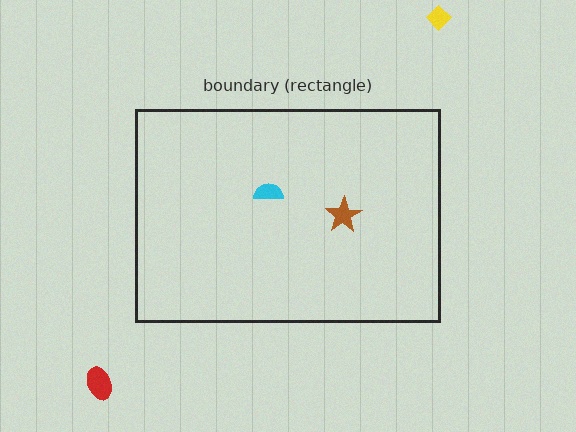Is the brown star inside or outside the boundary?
Inside.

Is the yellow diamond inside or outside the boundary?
Outside.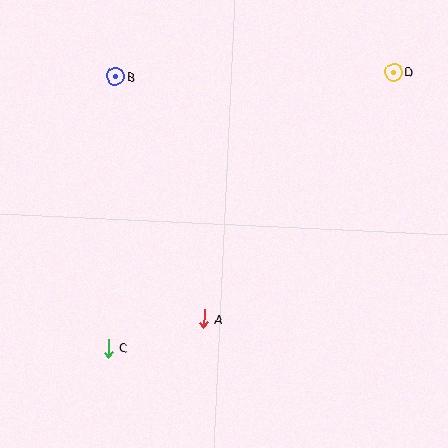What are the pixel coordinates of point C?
Point C is at (108, 348).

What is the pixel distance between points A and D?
The distance between A and D is 311 pixels.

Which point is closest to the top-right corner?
Point D is closest to the top-right corner.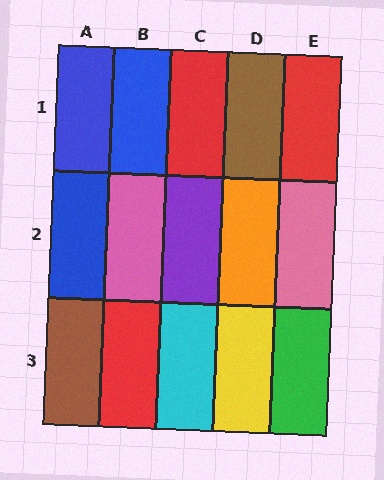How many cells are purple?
1 cell is purple.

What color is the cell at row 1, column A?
Blue.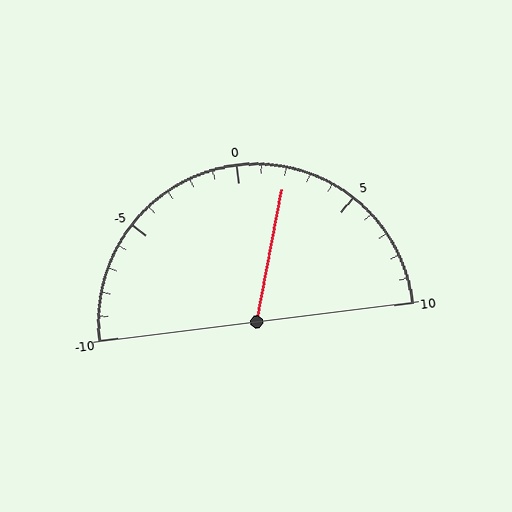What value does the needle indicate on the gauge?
The needle indicates approximately 2.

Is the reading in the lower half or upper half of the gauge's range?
The reading is in the upper half of the range (-10 to 10).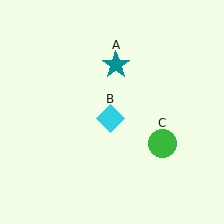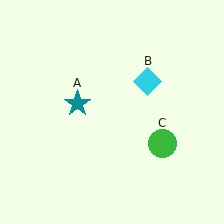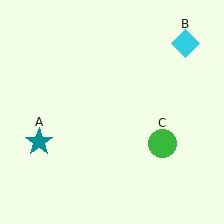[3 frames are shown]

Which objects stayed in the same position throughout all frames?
Green circle (object C) remained stationary.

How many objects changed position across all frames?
2 objects changed position: teal star (object A), cyan diamond (object B).